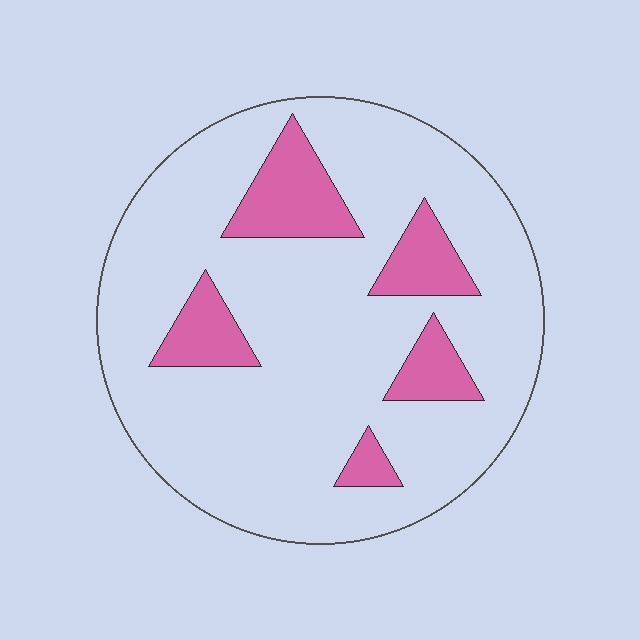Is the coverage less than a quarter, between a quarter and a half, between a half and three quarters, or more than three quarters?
Less than a quarter.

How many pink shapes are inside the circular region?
5.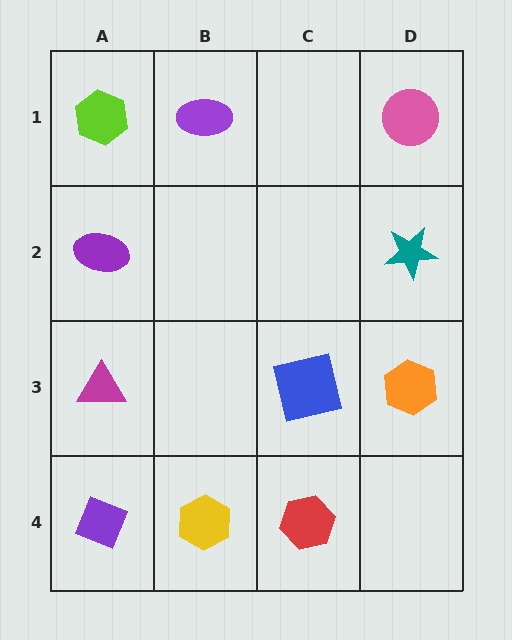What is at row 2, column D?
A teal star.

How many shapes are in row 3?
3 shapes.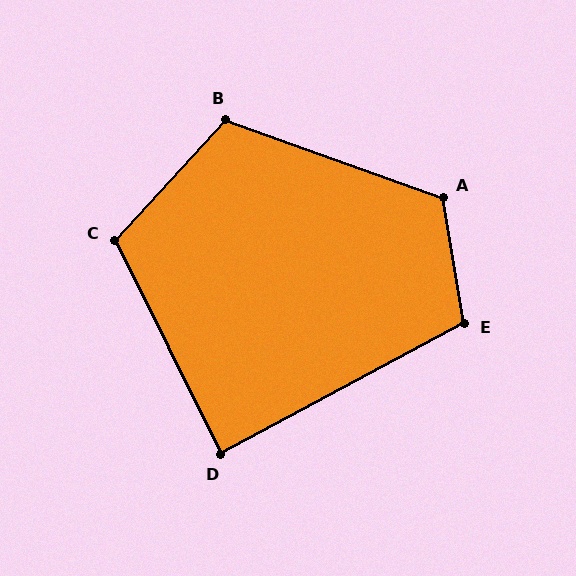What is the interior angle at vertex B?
Approximately 113 degrees (obtuse).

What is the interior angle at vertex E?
Approximately 109 degrees (obtuse).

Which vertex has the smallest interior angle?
D, at approximately 88 degrees.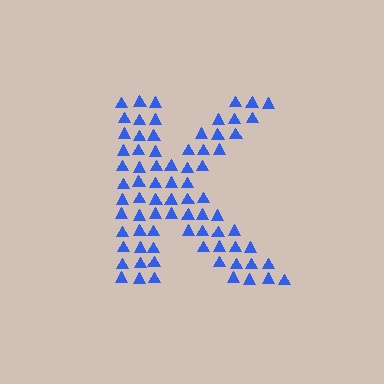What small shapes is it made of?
It is made of small triangles.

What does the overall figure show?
The overall figure shows the letter K.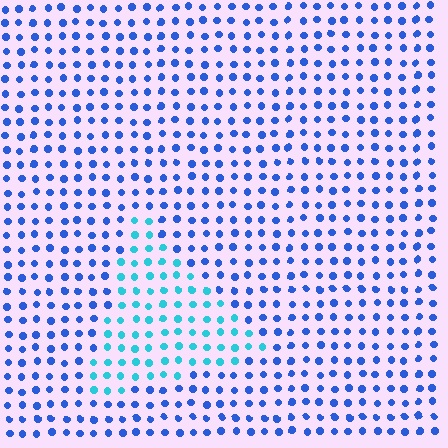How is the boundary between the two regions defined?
The boundary is defined purely by a slight shift in hue (about 38 degrees). Spacing, size, and orientation are identical on both sides.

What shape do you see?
I see a triangle.